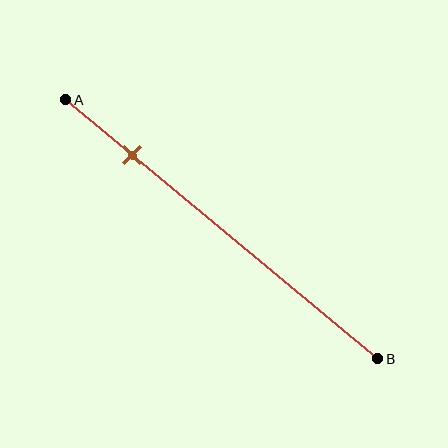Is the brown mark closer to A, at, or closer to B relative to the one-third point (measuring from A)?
The brown mark is closer to point A than the one-third point of segment AB.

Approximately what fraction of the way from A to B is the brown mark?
The brown mark is approximately 20% of the way from A to B.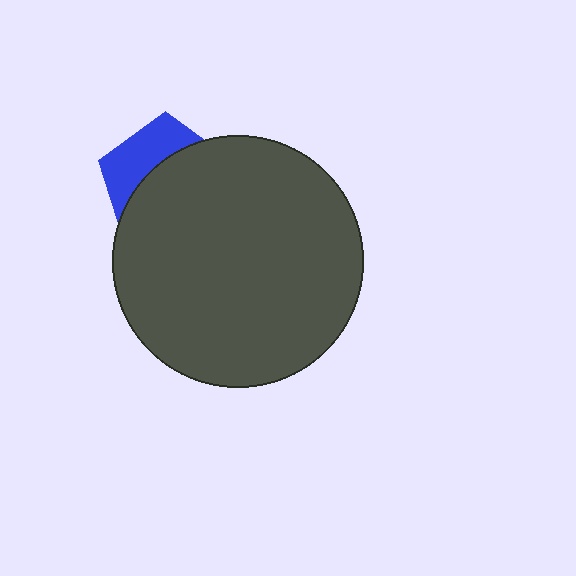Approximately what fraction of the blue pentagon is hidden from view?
Roughly 65% of the blue pentagon is hidden behind the dark gray circle.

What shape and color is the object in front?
The object in front is a dark gray circle.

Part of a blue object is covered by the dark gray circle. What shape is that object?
It is a pentagon.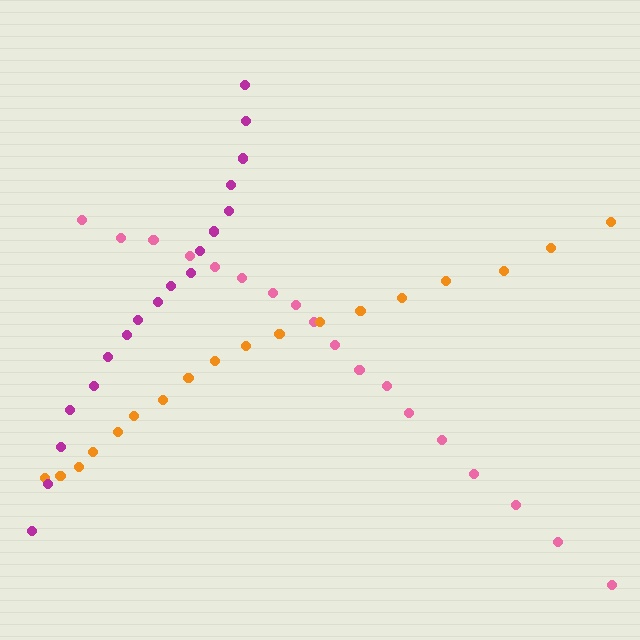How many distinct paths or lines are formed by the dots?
There are 3 distinct paths.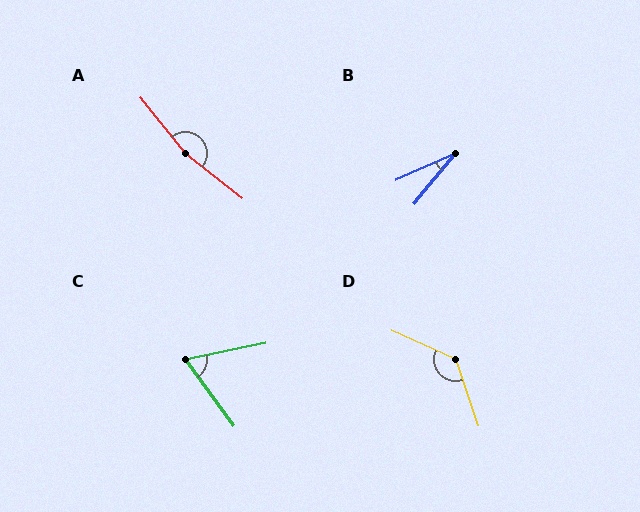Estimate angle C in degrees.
Approximately 66 degrees.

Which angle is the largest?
A, at approximately 167 degrees.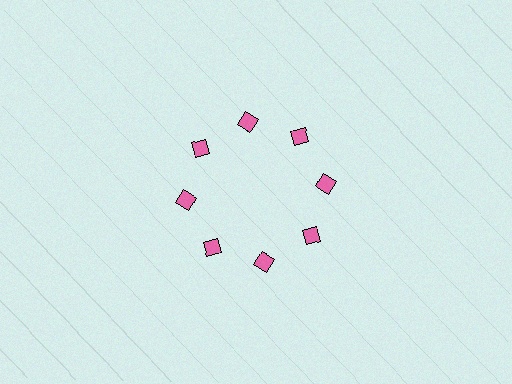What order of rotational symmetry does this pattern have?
This pattern has 8-fold rotational symmetry.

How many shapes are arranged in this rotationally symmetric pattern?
There are 8 shapes, arranged in 8 groups of 1.